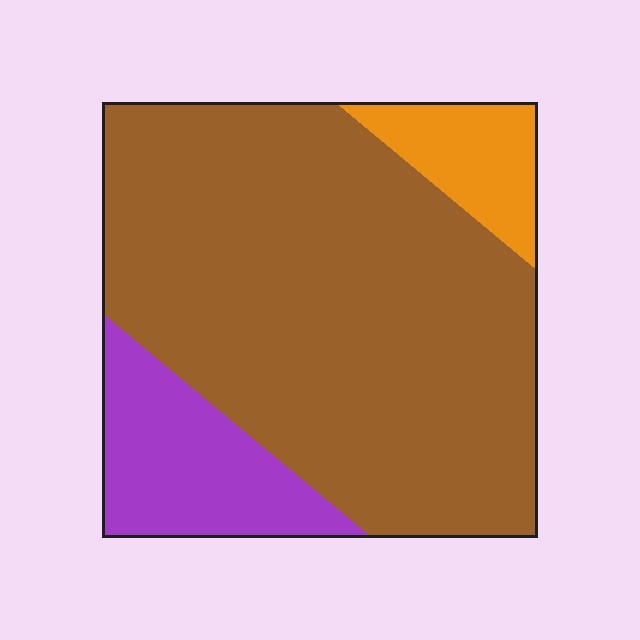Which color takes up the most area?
Brown, at roughly 75%.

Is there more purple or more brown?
Brown.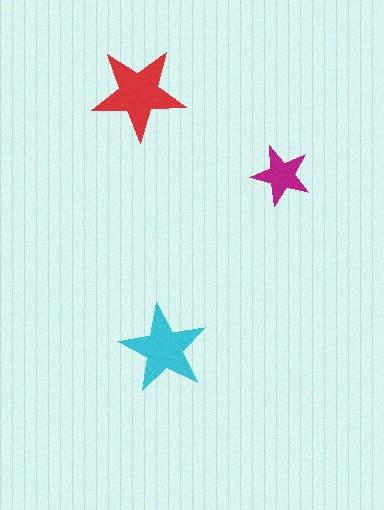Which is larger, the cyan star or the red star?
The red one.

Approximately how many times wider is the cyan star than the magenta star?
About 1.5 times wider.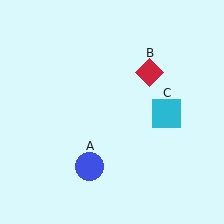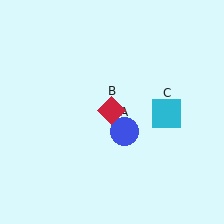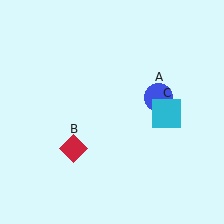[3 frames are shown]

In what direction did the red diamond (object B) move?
The red diamond (object B) moved down and to the left.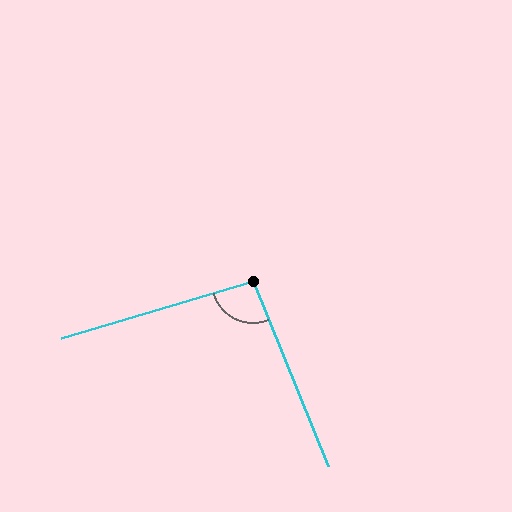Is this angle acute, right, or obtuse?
It is obtuse.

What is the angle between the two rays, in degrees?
Approximately 96 degrees.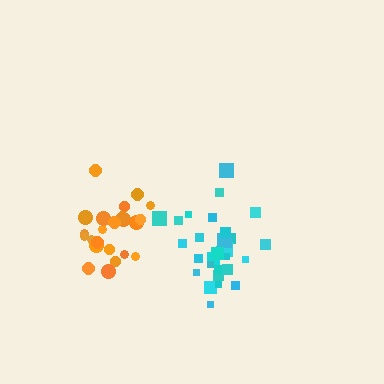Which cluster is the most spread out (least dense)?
Cyan.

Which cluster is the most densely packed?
Orange.